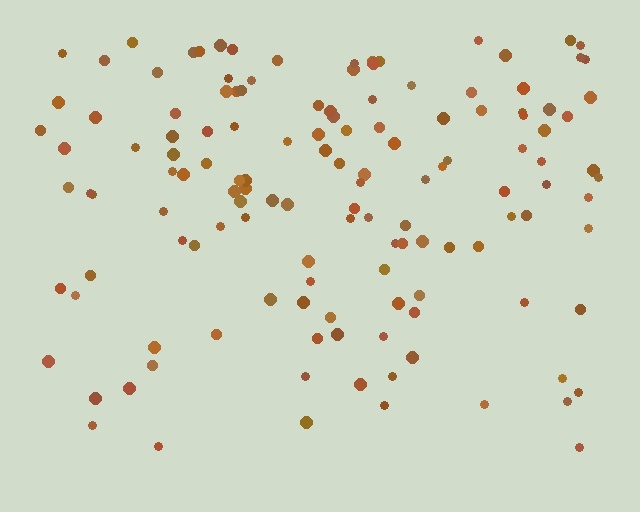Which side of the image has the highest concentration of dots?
The top.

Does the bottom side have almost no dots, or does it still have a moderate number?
Still a moderate number, just noticeably fewer than the top.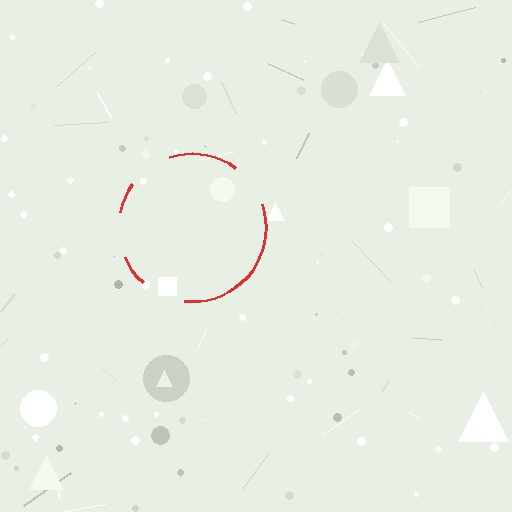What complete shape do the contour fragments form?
The contour fragments form a circle.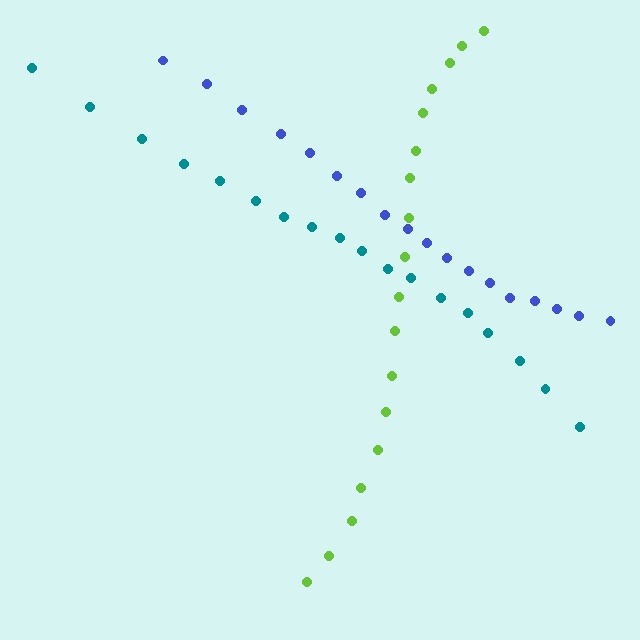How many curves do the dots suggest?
There are 3 distinct paths.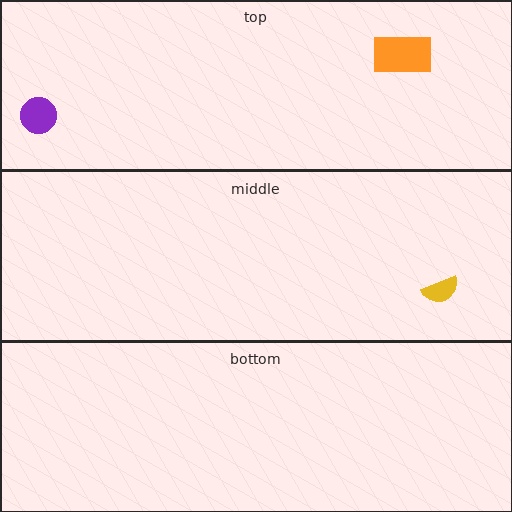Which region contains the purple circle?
The top region.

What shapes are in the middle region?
The yellow semicircle.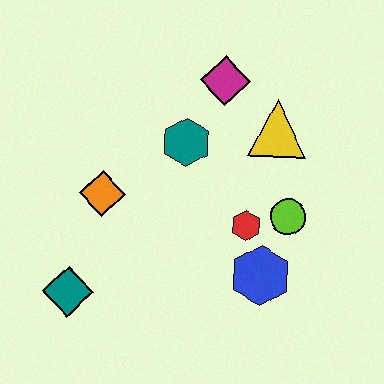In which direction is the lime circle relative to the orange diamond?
The lime circle is to the right of the orange diamond.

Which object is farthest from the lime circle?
The teal diamond is farthest from the lime circle.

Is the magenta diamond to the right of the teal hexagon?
Yes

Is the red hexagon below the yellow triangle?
Yes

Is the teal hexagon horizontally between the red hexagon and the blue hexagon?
No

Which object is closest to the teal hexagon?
The magenta diamond is closest to the teal hexagon.